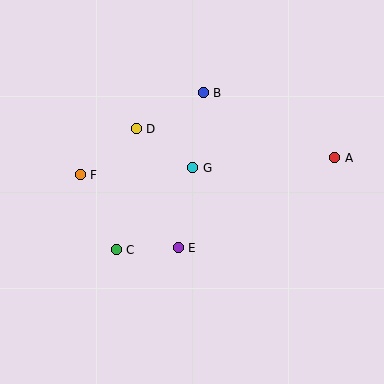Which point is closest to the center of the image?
Point G at (193, 168) is closest to the center.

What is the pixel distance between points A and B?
The distance between A and B is 147 pixels.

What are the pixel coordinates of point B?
Point B is at (203, 93).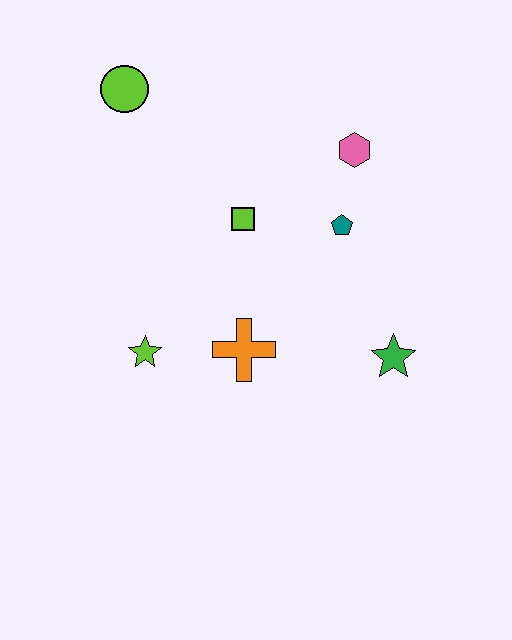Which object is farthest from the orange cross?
The lime circle is farthest from the orange cross.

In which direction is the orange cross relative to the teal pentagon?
The orange cross is below the teal pentagon.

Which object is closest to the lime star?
The orange cross is closest to the lime star.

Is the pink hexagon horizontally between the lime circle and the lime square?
No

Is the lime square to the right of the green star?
No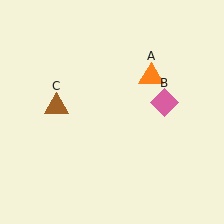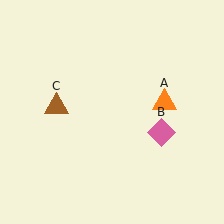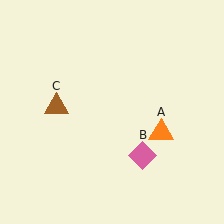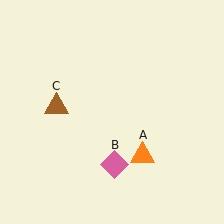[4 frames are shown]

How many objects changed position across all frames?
2 objects changed position: orange triangle (object A), pink diamond (object B).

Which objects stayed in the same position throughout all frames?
Brown triangle (object C) remained stationary.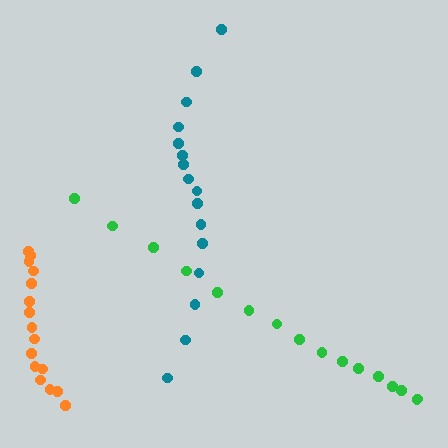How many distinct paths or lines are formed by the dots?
There are 3 distinct paths.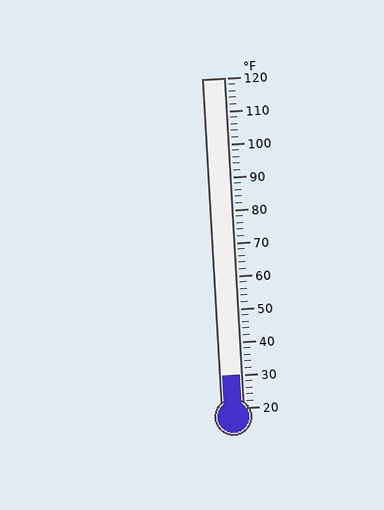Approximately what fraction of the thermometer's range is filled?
The thermometer is filled to approximately 10% of its range.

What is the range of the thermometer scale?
The thermometer scale ranges from 20°F to 120°F.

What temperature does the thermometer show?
The thermometer shows approximately 30°F.